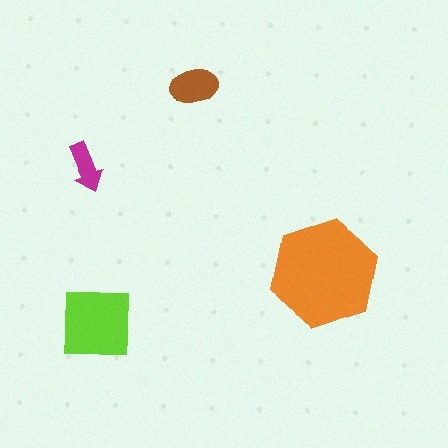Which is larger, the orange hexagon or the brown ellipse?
The orange hexagon.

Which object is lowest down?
The lime square is bottommost.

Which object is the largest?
The orange hexagon.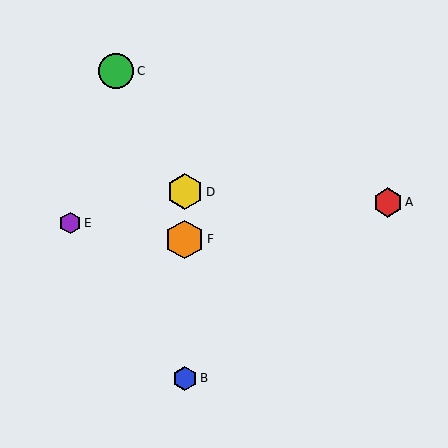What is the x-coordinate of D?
Object D is at x≈185.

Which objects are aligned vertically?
Objects B, D, F are aligned vertically.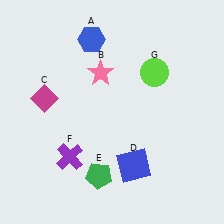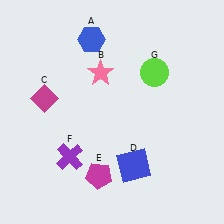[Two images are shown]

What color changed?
The pentagon (E) changed from green in Image 1 to magenta in Image 2.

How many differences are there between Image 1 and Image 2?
There is 1 difference between the two images.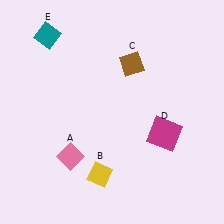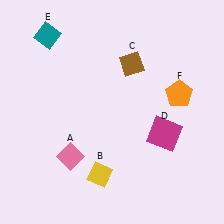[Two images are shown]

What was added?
An orange pentagon (F) was added in Image 2.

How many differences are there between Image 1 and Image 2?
There is 1 difference between the two images.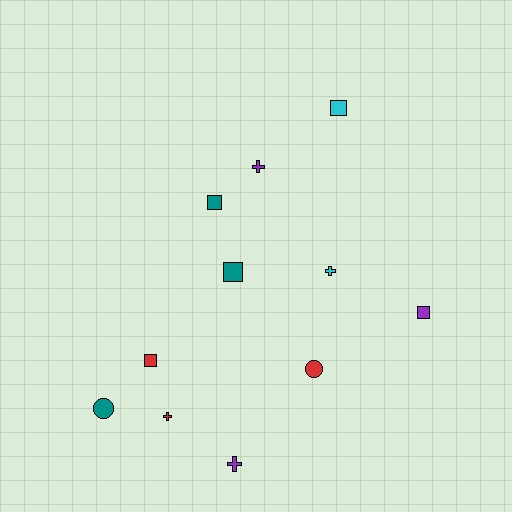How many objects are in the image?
There are 11 objects.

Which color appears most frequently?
Purple, with 3 objects.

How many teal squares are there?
There are 2 teal squares.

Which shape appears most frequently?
Square, with 5 objects.